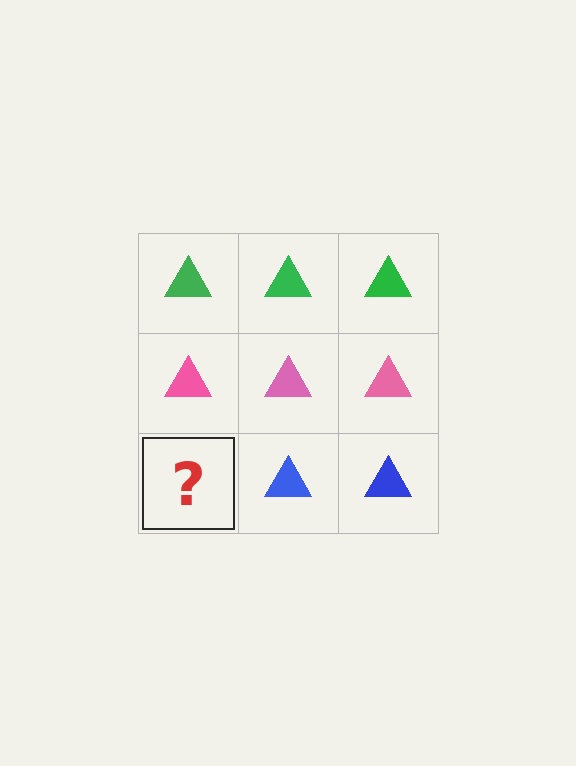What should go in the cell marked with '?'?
The missing cell should contain a blue triangle.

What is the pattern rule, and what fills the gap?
The rule is that each row has a consistent color. The gap should be filled with a blue triangle.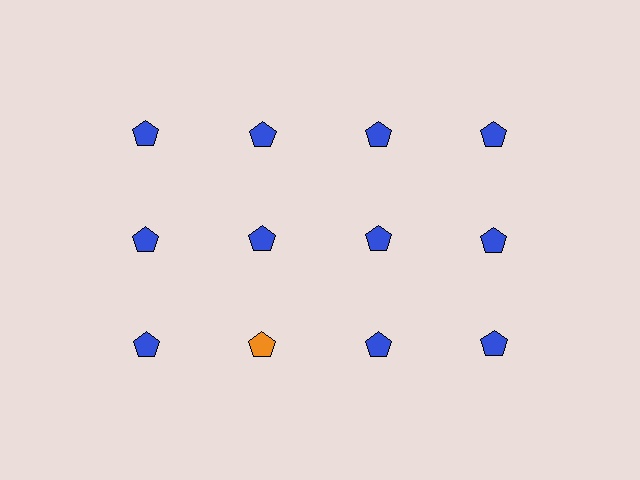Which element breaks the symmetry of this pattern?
The orange pentagon in the third row, second from left column breaks the symmetry. All other shapes are blue pentagons.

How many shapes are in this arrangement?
There are 12 shapes arranged in a grid pattern.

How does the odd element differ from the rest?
It has a different color: orange instead of blue.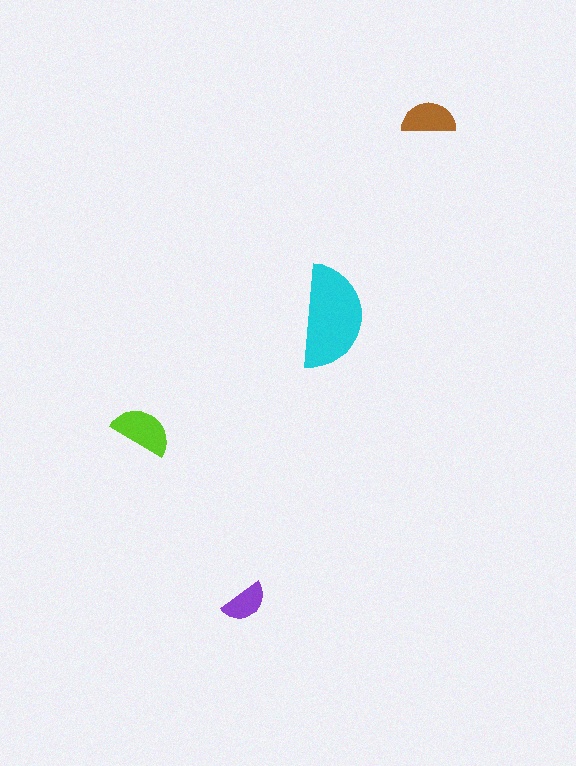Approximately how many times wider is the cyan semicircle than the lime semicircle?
About 1.5 times wider.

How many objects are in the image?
There are 4 objects in the image.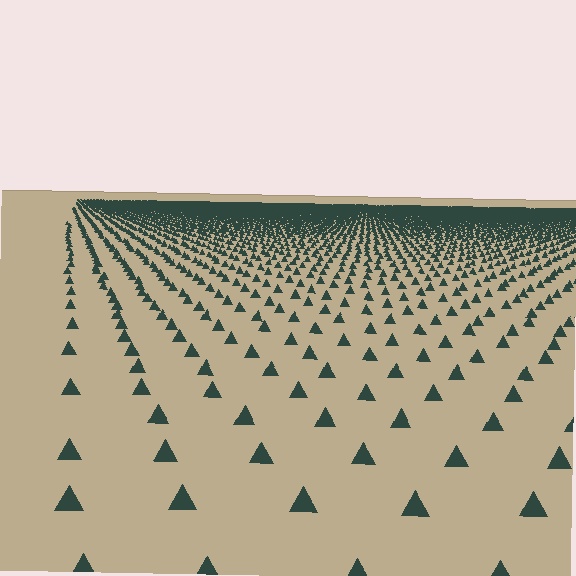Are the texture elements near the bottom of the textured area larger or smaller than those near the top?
Larger. Near the bottom, elements are closer to the viewer and appear at a bigger on-screen size.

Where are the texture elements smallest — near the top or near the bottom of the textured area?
Near the top.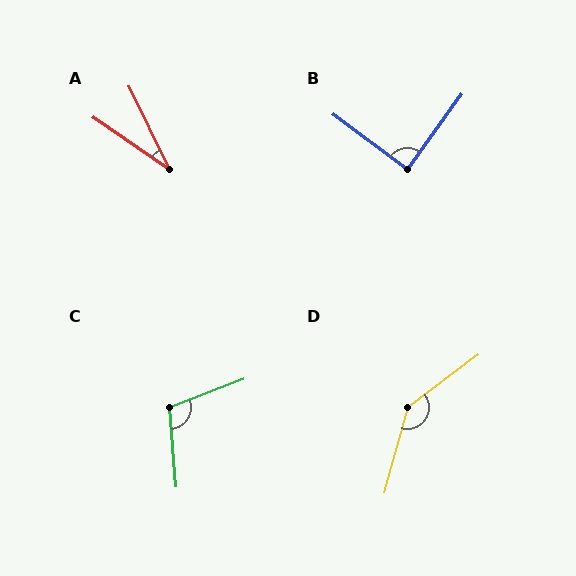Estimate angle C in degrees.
Approximately 106 degrees.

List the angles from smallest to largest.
A (29°), B (89°), C (106°), D (142°).